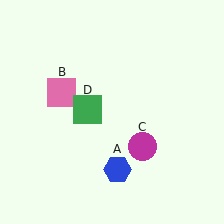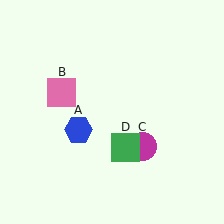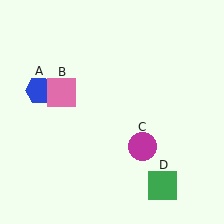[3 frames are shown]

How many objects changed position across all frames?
2 objects changed position: blue hexagon (object A), green square (object D).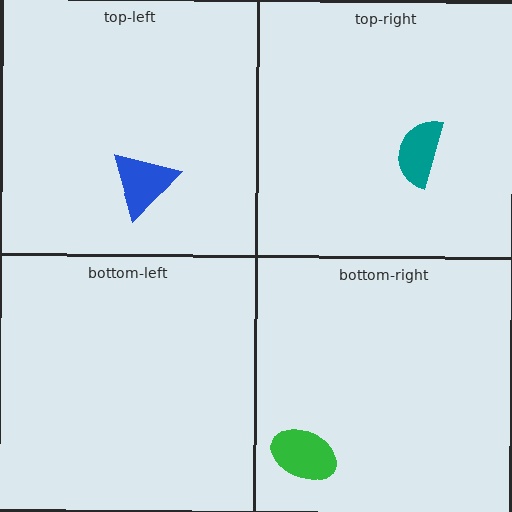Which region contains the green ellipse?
The bottom-right region.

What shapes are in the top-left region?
The blue triangle.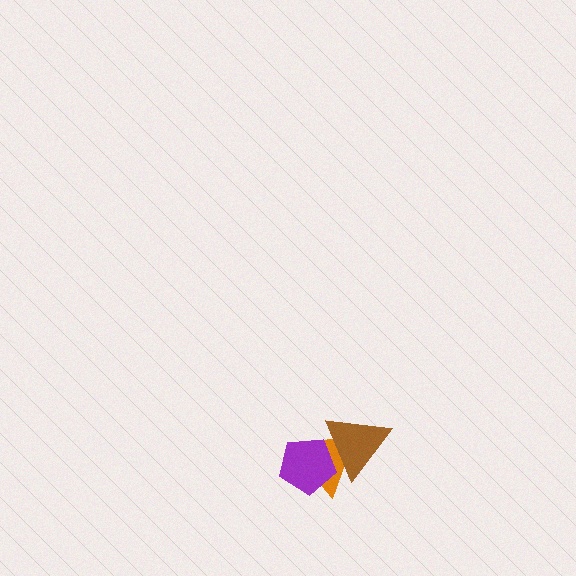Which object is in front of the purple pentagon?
The brown triangle is in front of the purple pentagon.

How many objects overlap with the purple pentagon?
2 objects overlap with the purple pentagon.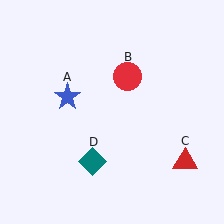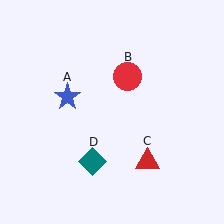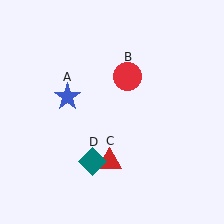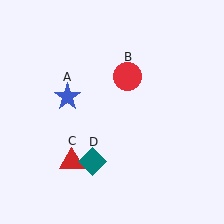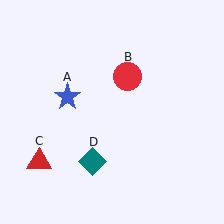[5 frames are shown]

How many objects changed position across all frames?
1 object changed position: red triangle (object C).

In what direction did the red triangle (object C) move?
The red triangle (object C) moved left.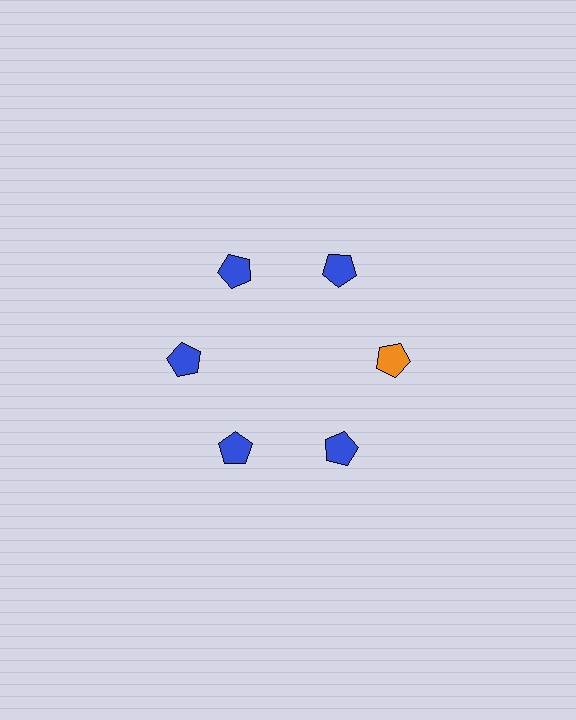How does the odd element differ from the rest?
It has a different color: orange instead of blue.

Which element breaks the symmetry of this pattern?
The orange pentagon at roughly the 3 o'clock position breaks the symmetry. All other shapes are blue pentagons.